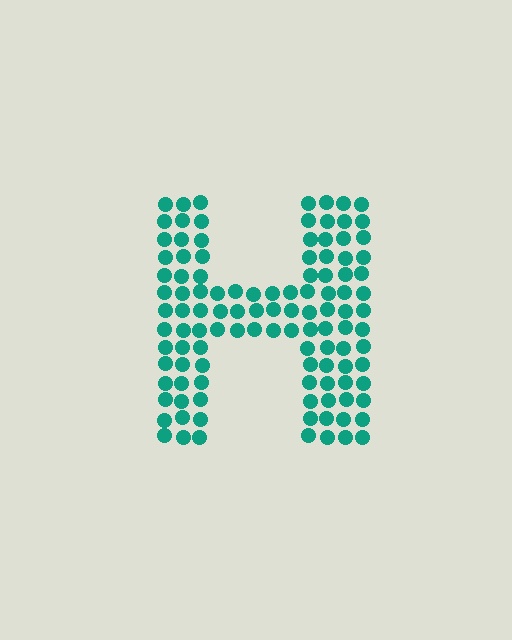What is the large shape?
The large shape is the letter H.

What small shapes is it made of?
It is made of small circles.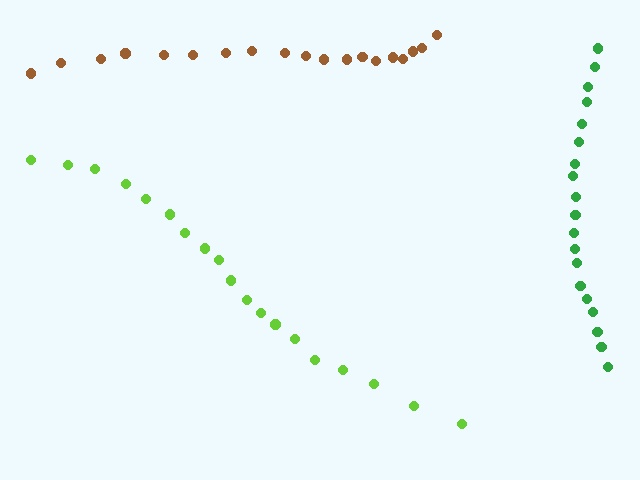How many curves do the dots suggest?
There are 3 distinct paths.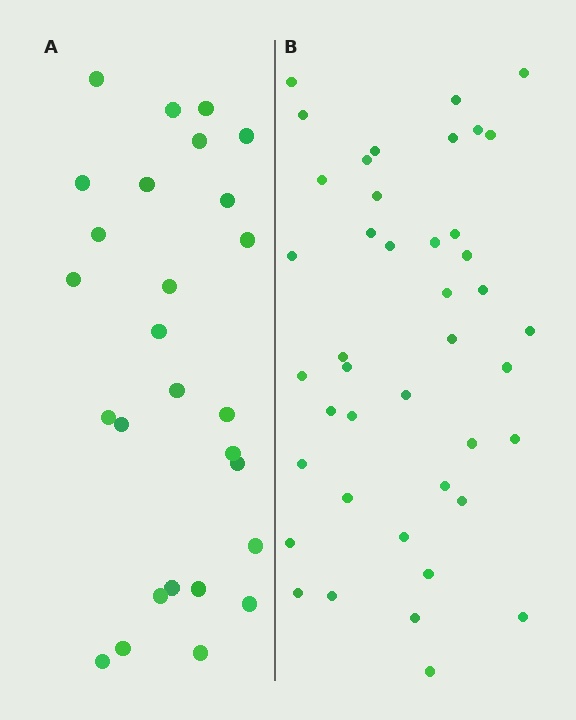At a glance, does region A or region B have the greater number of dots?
Region B (the right region) has more dots.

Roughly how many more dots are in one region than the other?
Region B has approximately 15 more dots than region A.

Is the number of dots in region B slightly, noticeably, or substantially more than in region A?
Region B has substantially more. The ratio is roughly 1.6 to 1.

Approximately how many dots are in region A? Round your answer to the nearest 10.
About 30 dots. (The exact count is 27, which rounds to 30.)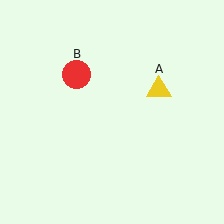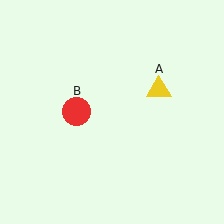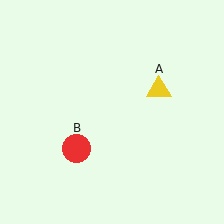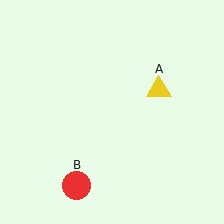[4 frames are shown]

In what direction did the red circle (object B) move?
The red circle (object B) moved down.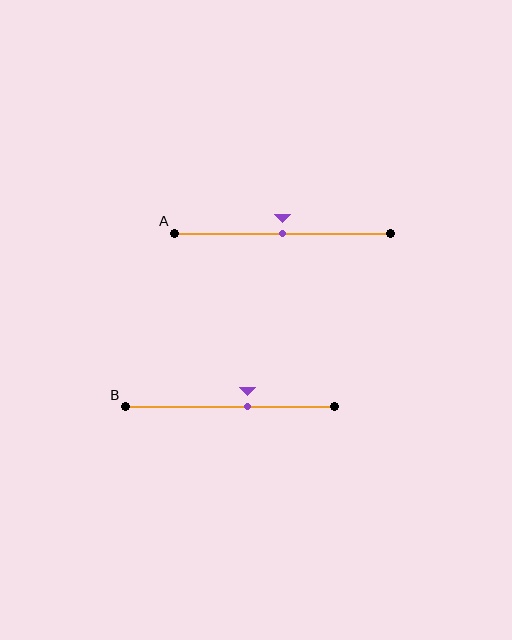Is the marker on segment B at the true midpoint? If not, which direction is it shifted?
No, the marker on segment B is shifted to the right by about 9% of the segment length.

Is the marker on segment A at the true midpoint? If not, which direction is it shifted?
Yes, the marker on segment A is at the true midpoint.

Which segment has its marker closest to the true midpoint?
Segment A has its marker closest to the true midpoint.